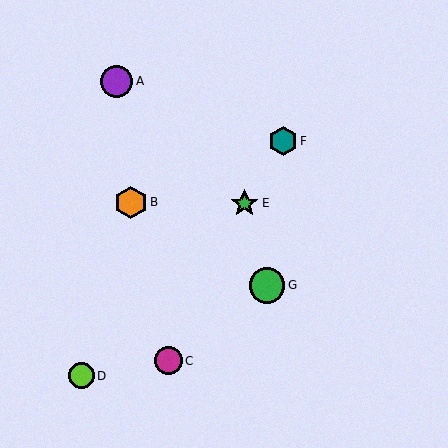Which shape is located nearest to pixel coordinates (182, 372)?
The magenta circle (labeled C) at (168, 361) is nearest to that location.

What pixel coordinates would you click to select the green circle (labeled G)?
Click at (267, 285) to select the green circle G.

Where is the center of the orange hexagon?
The center of the orange hexagon is at (131, 202).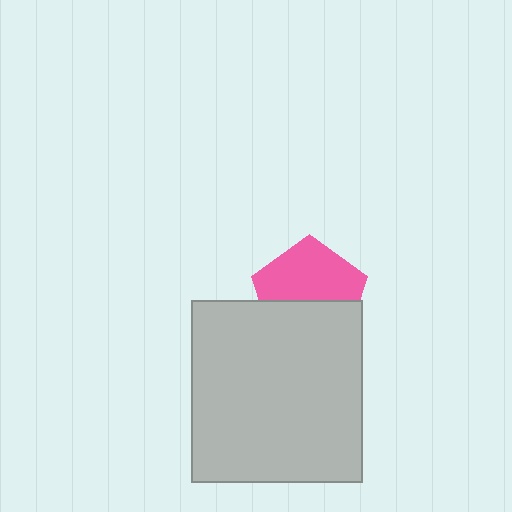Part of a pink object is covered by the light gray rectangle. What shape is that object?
It is a pentagon.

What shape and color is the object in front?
The object in front is a light gray rectangle.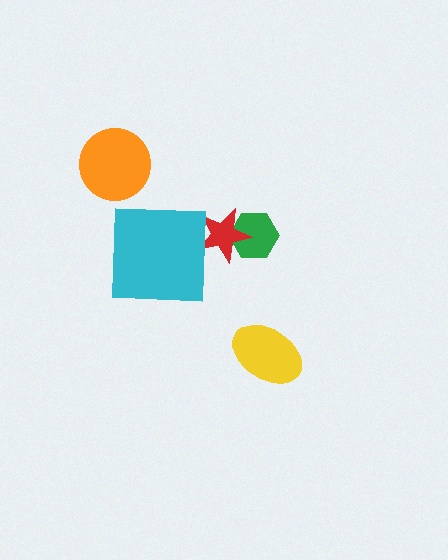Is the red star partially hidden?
No, no other shape covers it.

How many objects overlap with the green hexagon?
1 object overlaps with the green hexagon.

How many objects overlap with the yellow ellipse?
0 objects overlap with the yellow ellipse.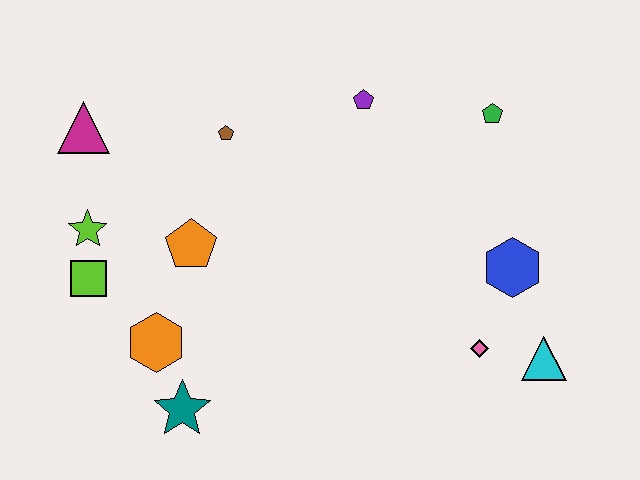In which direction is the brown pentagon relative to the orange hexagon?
The brown pentagon is above the orange hexagon.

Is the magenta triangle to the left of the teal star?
Yes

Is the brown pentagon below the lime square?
No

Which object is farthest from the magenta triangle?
The cyan triangle is farthest from the magenta triangle.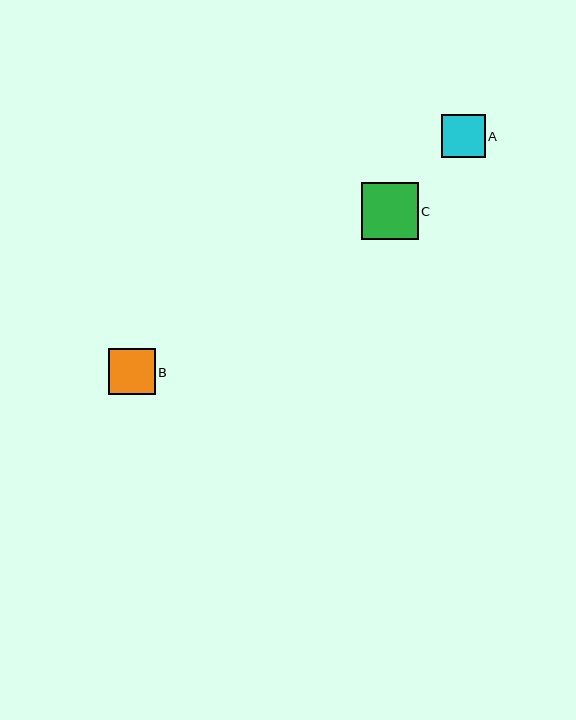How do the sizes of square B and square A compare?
Square B and square A are approximately the same size.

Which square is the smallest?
Square A is the smallest with a size of approximately 44 pixels.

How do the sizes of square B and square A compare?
Square B and square A are approximately the same size.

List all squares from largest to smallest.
From largest to smallest: C, B, A.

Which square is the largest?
Square C is the largest with a size of approximately 57 pixels.